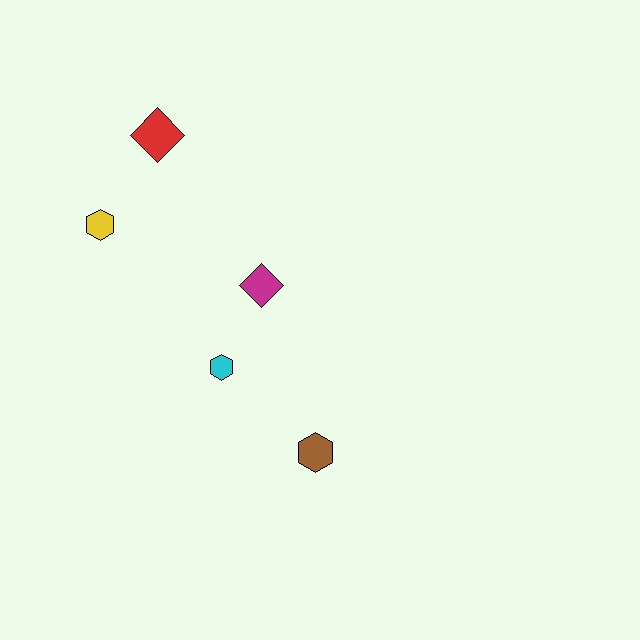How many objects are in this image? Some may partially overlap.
There are 5 objects.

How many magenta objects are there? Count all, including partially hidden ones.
There is 1 magenta object.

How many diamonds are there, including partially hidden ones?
There are 2 diamonds.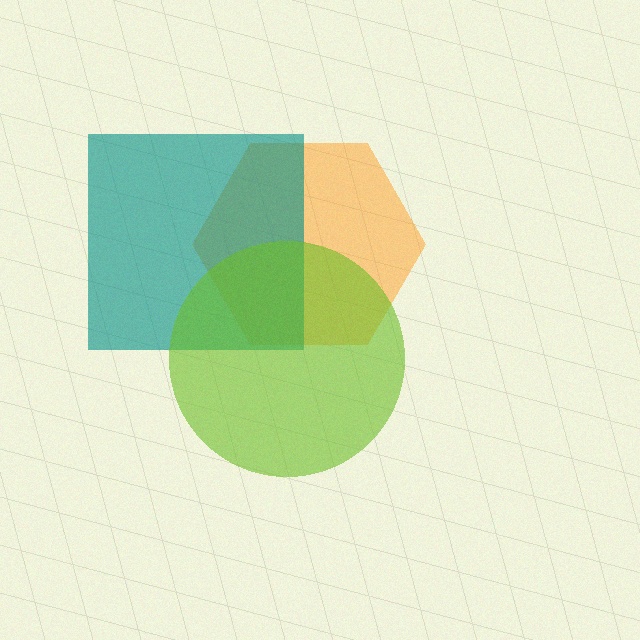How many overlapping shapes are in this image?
There are 3 overlapping shapes in the image.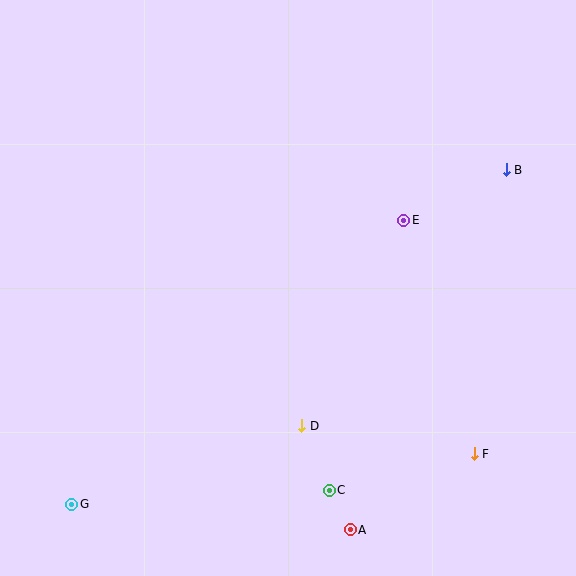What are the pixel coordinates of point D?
Point D is at (302, 426).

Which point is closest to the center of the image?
Point E at (404, 220) is closest to the center.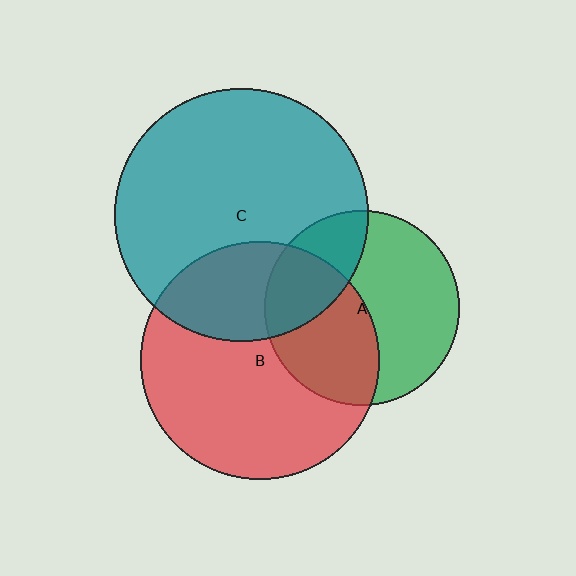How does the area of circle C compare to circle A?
Approximately 1.7 times.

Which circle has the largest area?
Circle C (teal).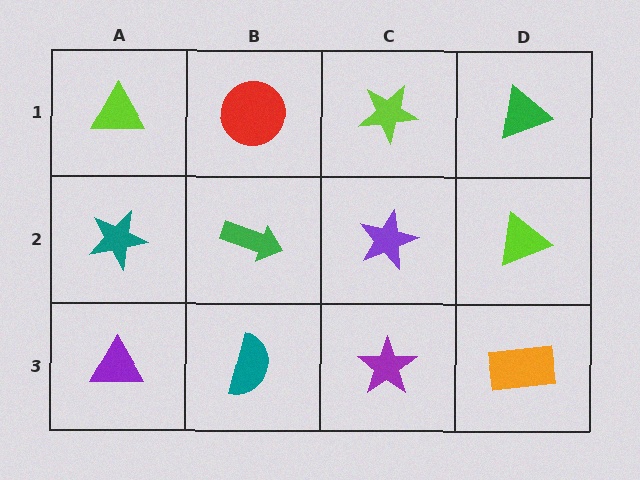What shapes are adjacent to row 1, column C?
A purple star (row 2, column C), a red circle (row 1, column B), a green triangle (row 1, column D).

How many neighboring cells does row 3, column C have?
3.